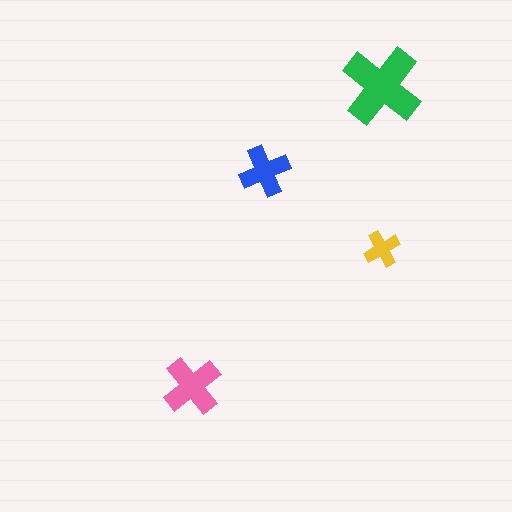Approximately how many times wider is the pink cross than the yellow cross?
About 1.5 times wider.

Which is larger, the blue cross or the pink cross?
The pink one.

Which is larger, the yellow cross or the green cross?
The green one.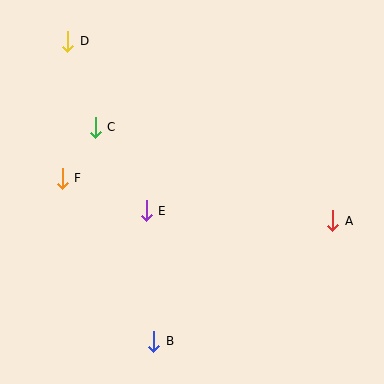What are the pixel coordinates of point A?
Point A is at (333, 221).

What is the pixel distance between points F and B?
The distance between F and B is 187 pixels.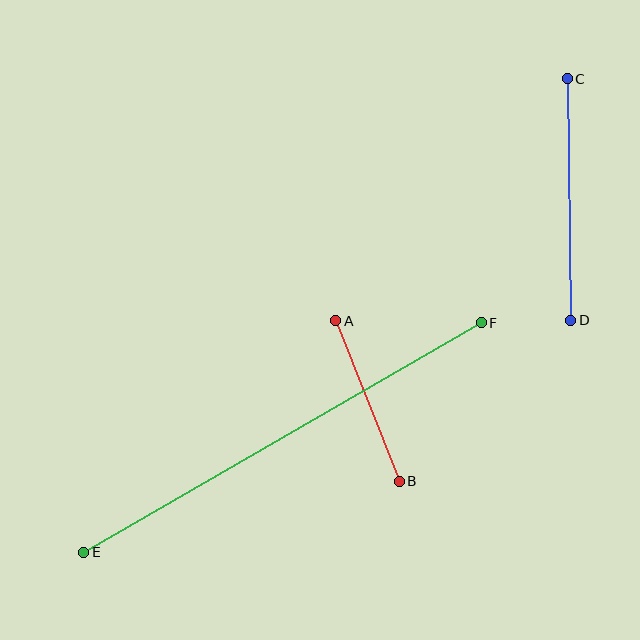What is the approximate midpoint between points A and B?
The midpoint is at approximately (367, 401) pixels.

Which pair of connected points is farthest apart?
Points E and F are farthest apart.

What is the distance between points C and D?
The distance is approximately 242 pixels.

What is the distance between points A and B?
The distance is approximately 172 pixels.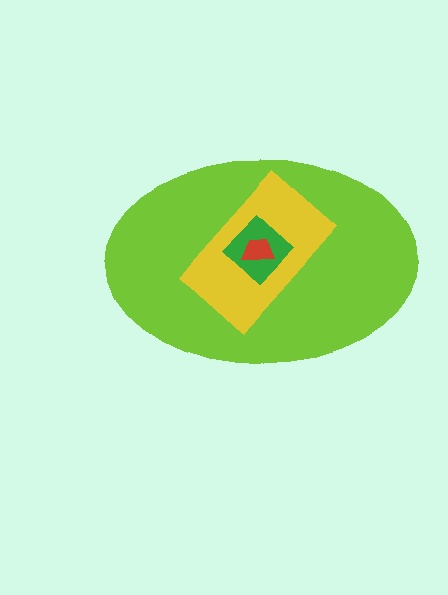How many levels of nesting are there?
4.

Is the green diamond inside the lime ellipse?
Yes.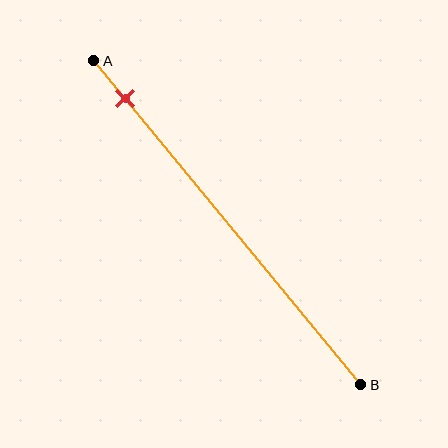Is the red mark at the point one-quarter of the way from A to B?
No, the mark is at about 10% from A, not at the 25% one-quarter point.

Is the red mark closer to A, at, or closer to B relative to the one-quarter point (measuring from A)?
The red mark is closer to point A than the one-quarter point of segment AB.